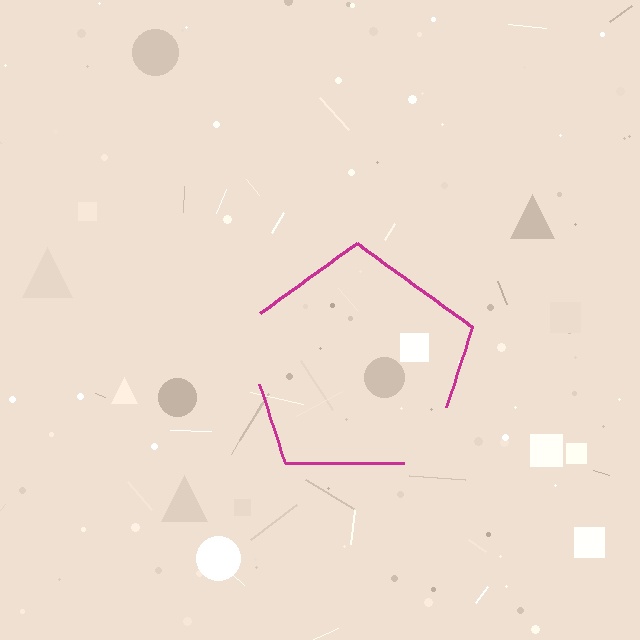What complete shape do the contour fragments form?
The contour fragments form a pentagon.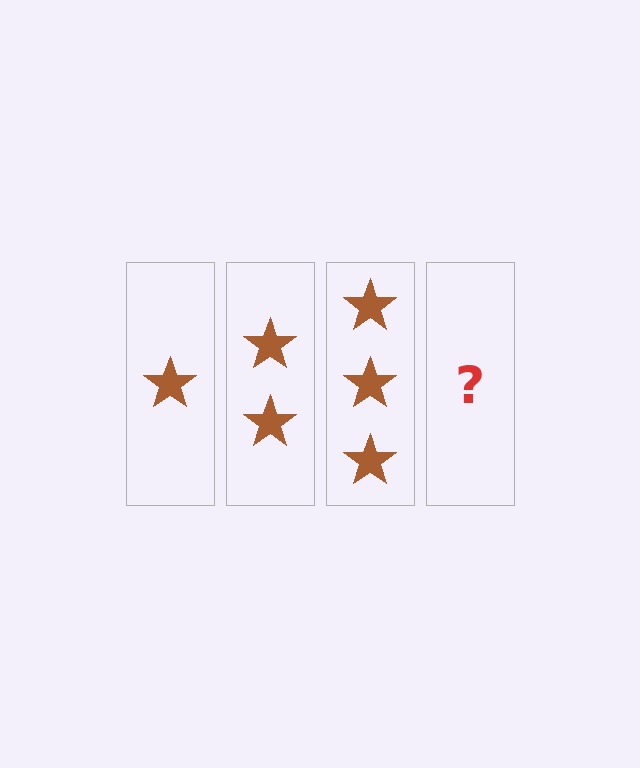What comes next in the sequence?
The next element should be 4 stars.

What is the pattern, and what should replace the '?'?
The pattern is that each step adds one more star. The '?' should be 4 stars.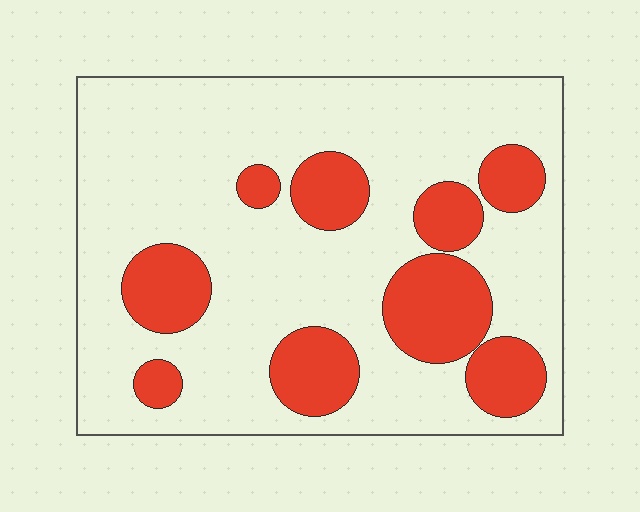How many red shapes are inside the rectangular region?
9.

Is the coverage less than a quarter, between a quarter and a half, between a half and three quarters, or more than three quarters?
Between a quarter and a half.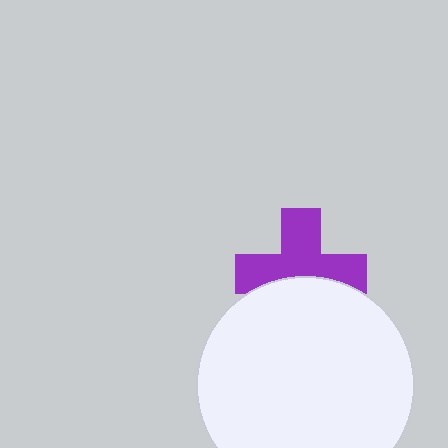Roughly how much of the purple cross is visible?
About half of it is visible (roughly 64%).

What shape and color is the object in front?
The object in front is a white circle.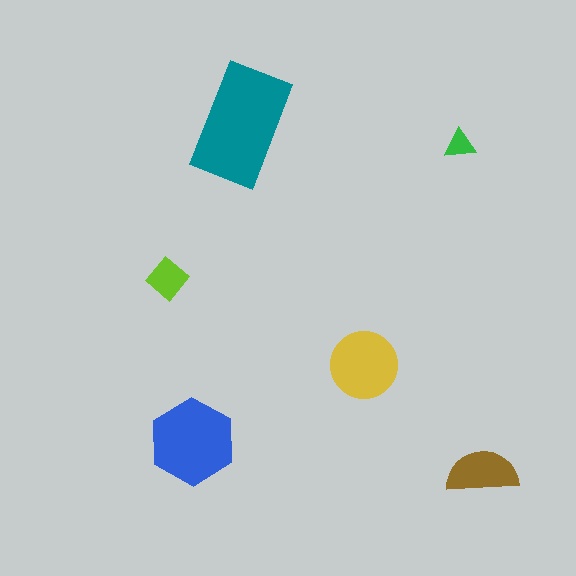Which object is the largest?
The teal rectangle.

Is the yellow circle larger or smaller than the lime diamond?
Larger.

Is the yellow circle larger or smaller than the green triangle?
Larger.